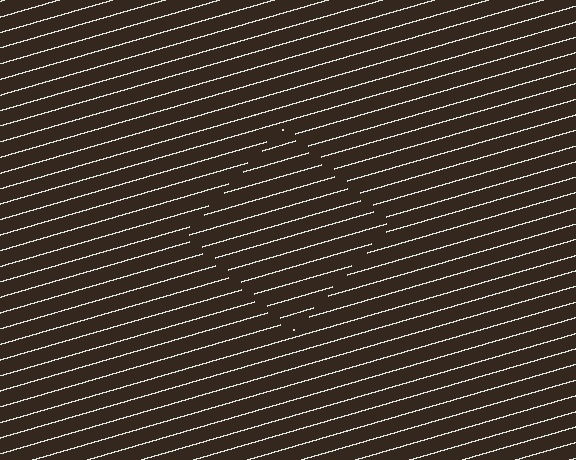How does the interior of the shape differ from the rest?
The interior of the shape contains the same grating, shifted by half a period — the contour is defined by the phase discontinuity where line-ends from the inner and outer gratings abut.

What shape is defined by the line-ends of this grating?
An illusory square. The interior of the shape contains the same grating, shifted by half a period — the contour is defined by the phase discontinuity where line-ends from the inner and outer gratings abut.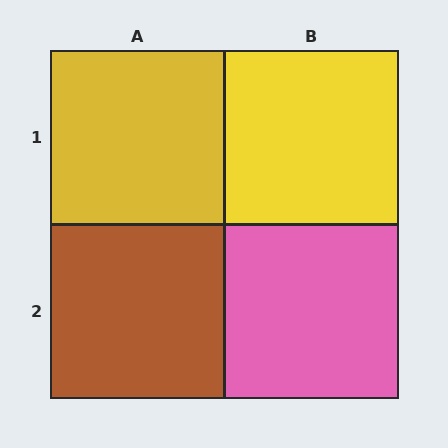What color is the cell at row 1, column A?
Yellow.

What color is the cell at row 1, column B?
Yellow.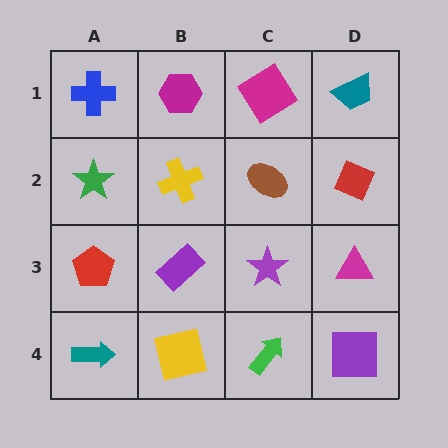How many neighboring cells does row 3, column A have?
3.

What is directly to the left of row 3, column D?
A purple star.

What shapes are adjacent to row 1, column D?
A red diamond (row 2, column D), a magenta diamond (row 1, column C).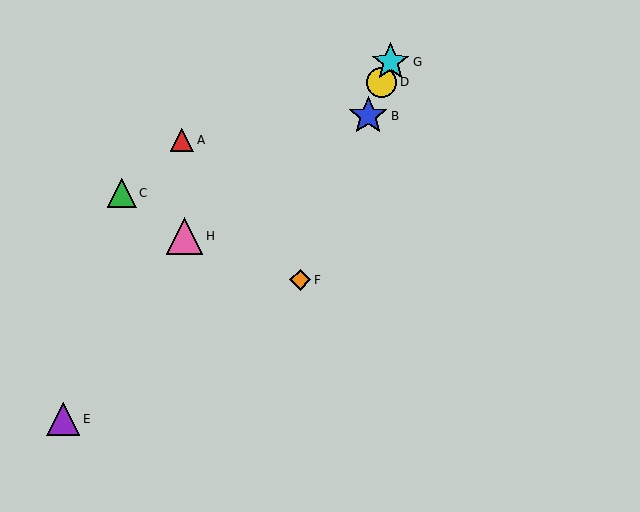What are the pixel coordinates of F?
Object F is at (300, 280).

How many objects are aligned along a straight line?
4 objects (B, D, F, G) are aligned along a straight line.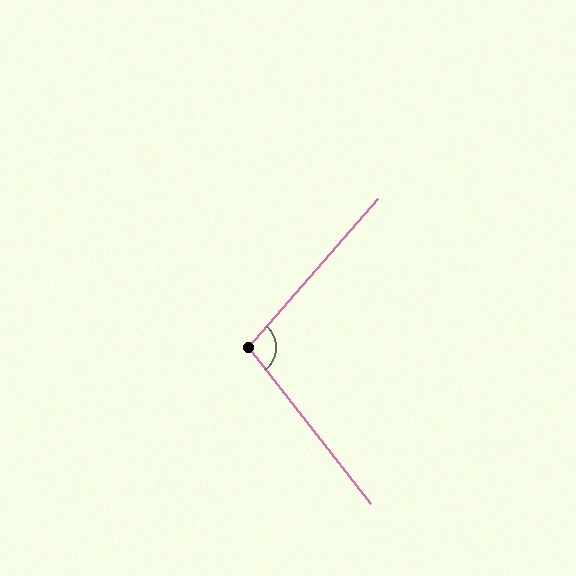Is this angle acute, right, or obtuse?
It is obtuse.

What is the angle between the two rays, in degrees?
Approximately 101 degrees.